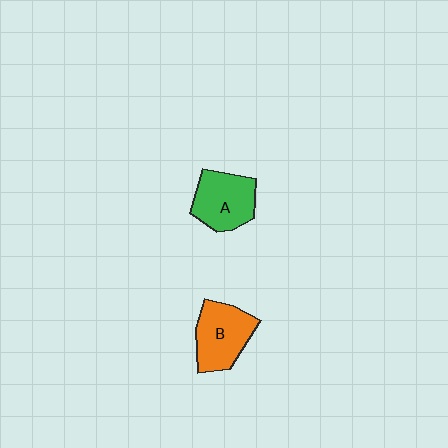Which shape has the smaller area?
Shape A (green).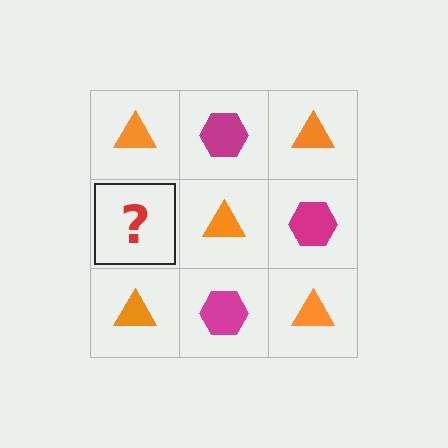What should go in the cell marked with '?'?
The missing cell should contain a magenta hexagon.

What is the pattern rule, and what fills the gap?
The rule is that it alternates orange triangle and magenta hexagon in a checkerboard pattern. The gap should be filled with a magenta hexagon.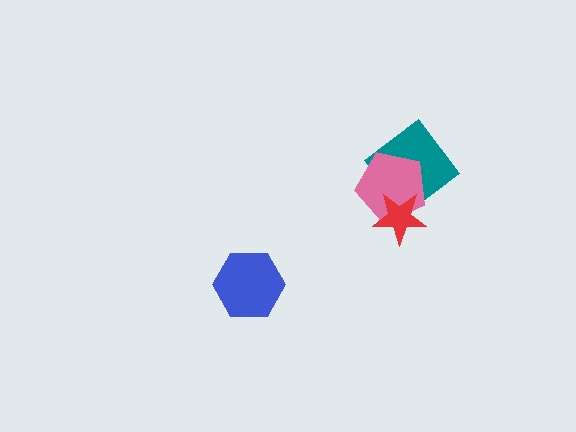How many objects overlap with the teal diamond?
2 objects overlap with the teal diamond.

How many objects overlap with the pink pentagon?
2 objects overlap with the pink pentagon.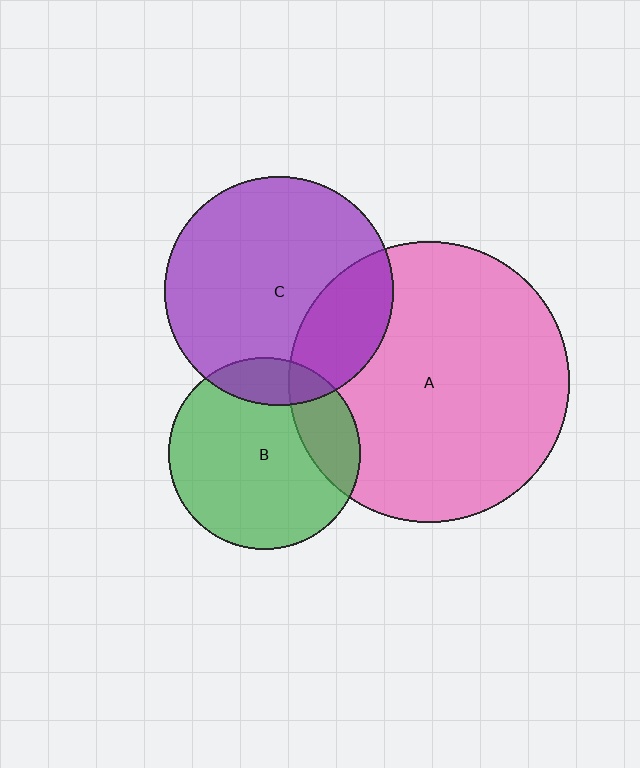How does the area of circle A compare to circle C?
Approximately 1.5 times.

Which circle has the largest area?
Circle A (pink).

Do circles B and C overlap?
Yes.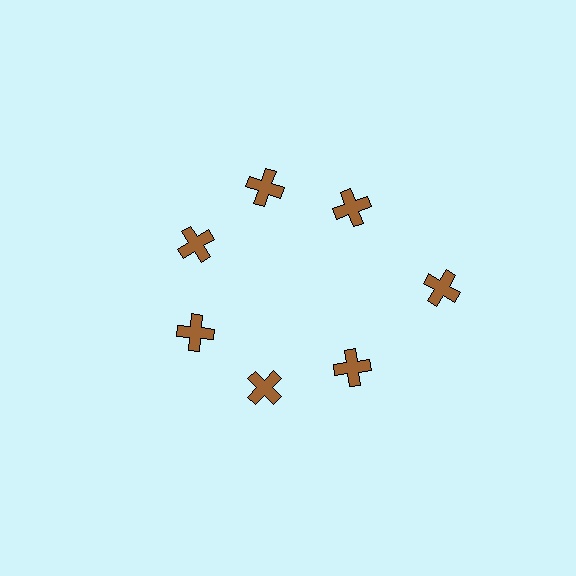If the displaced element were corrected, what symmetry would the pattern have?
It would have 7-fold rotational symmetry — the pattern would map onto itself every 51 degrees.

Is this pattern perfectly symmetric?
No. The 7 brown crosses are arranged in a ring, but one element near the 3 o'clock position is pushed outward from the center, breaking the 7-fold rotational symmetry.